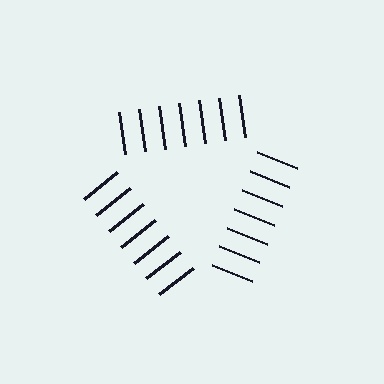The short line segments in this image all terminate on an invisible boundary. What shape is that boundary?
An illusory triangle — the line segments terminate on its edges but no continuous stroke is drawn.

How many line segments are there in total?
21 — 7 along each of the 3 edges.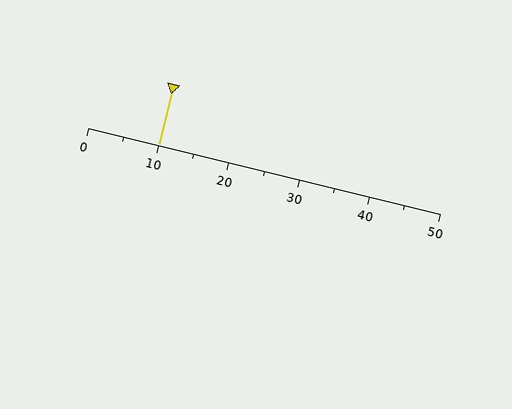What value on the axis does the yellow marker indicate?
The marker indicates approximately 10.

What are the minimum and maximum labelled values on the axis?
The axis runs from 0 to 50.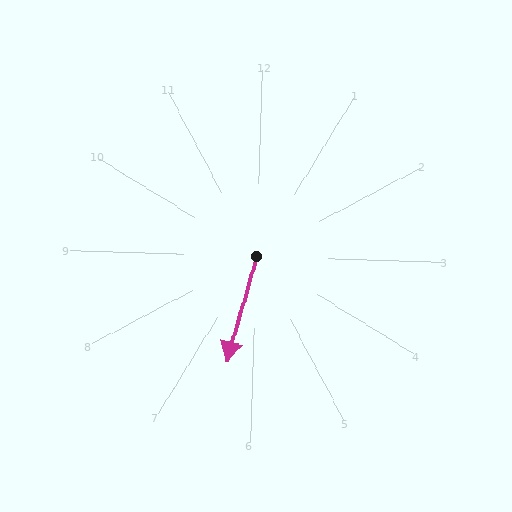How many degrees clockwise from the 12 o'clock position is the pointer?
Approximately 194 degrees.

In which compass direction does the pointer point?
South.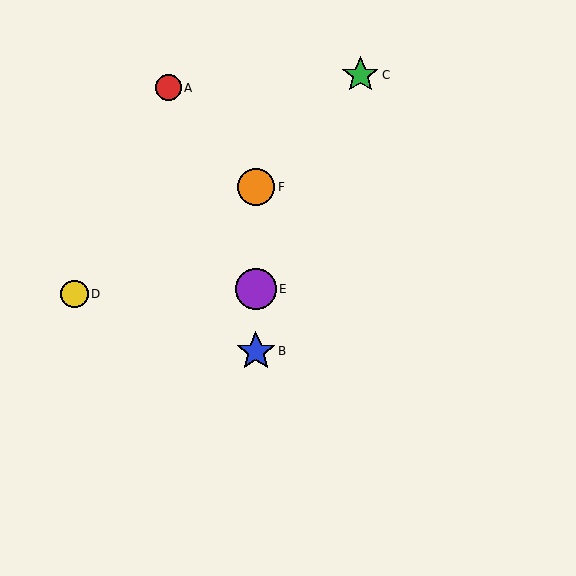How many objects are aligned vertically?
3 objects (B, E, F) are aligned vertically.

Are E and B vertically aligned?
Yes, both are at x≈256.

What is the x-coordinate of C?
Object C is at x≈360.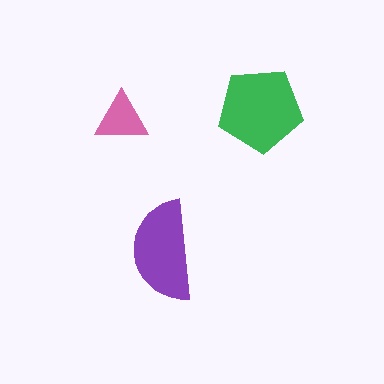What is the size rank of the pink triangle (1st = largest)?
3rd.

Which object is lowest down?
The purple semicircle is bottommost.